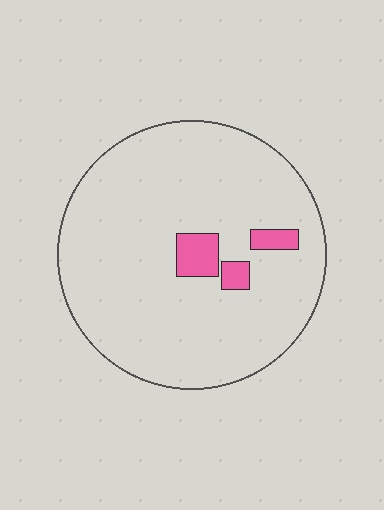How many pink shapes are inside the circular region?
3.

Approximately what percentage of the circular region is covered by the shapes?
Approximately 5%.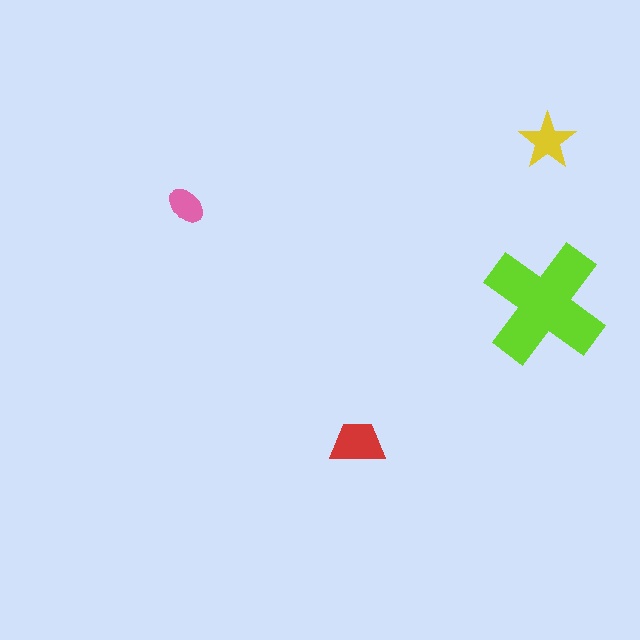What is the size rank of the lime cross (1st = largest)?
1st.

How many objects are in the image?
There are 4 objects in the image.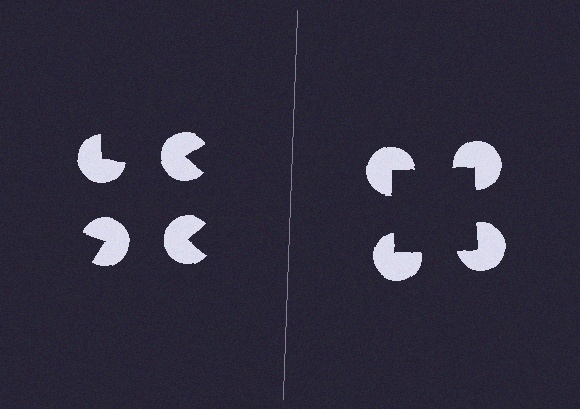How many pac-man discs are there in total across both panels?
8 — 4 on each side.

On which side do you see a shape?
An illusory square appears on the right side. On the left side the wedge cuts are rotated, so no coherent shape forms.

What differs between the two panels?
The pac-man discs are positioned identically on both sides; only the wedge orientations differ. On the right they align to a square; on the left they are misaligned.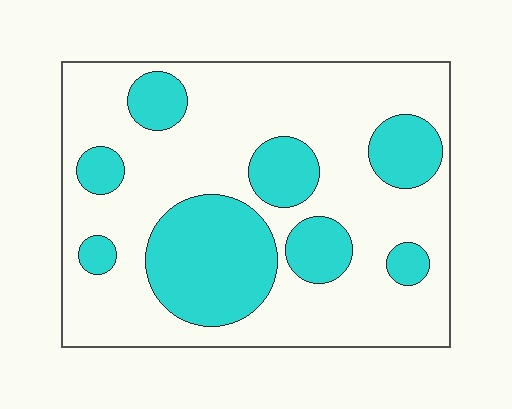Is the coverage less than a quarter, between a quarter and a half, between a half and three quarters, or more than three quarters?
Between a quarter and a half.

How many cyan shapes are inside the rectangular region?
8.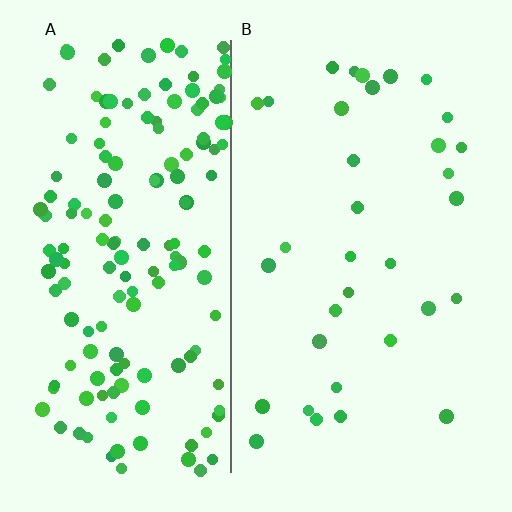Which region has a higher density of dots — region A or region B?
A (the left).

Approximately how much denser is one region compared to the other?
Approximately 4.7× — region A over region B.